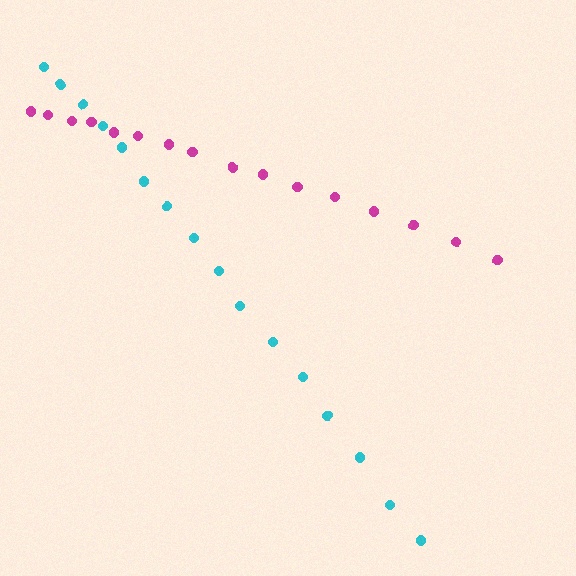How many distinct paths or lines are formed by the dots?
There are 2 distinct paths.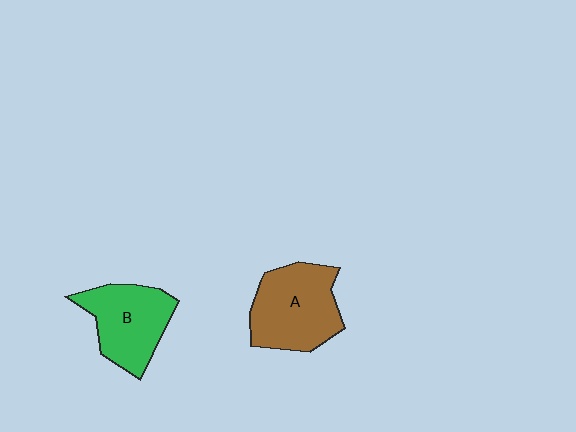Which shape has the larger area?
Shape A (brown).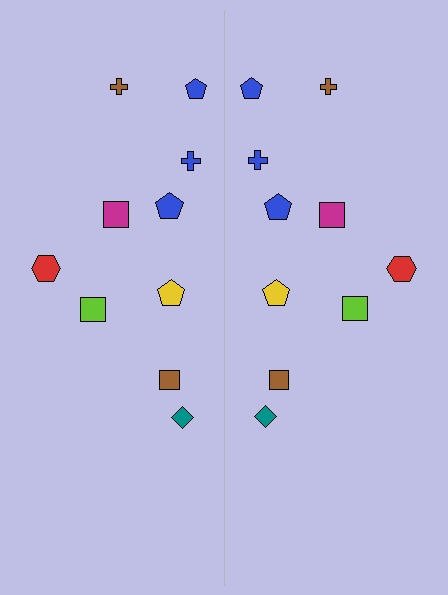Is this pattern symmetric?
Yes, this pattern has bilateral (reflection) symmetry.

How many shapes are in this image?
There are 20 shapes in this image.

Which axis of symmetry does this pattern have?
The pattern has a vertical axis of symmetry running through the center of the image.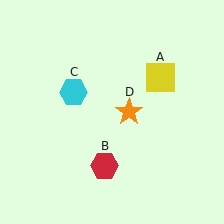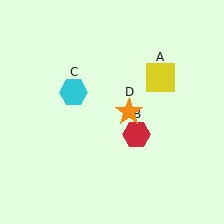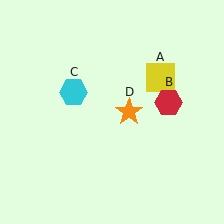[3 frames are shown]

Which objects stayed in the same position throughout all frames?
Yellow square (object A) and cyan hexagon (object C) and orange star (object D) remained stationary.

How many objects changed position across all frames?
1 object changed position: red hexagon (object B).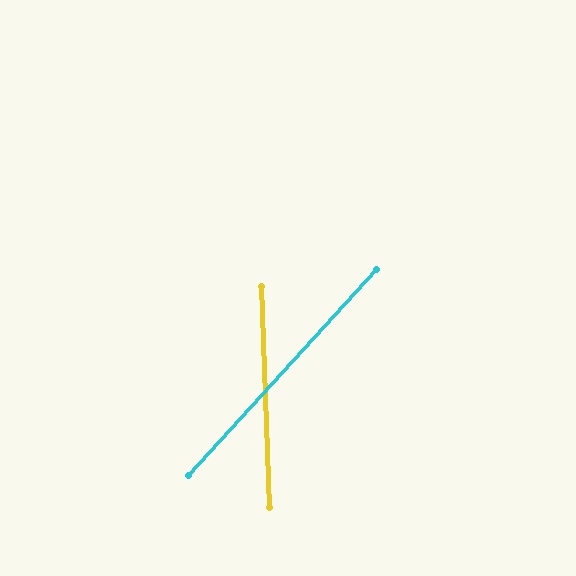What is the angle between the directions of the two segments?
Approximately 44 degrees.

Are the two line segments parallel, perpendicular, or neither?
Neither parallel nor perpendicular — they differ by about 44°.